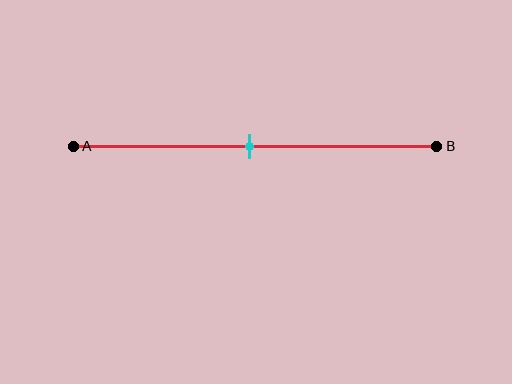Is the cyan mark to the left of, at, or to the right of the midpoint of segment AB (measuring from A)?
The cyan mark is approximately at the midpoint of segment AB.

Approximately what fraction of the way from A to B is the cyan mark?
The cyan mark is approximately 50% of the way from A to B.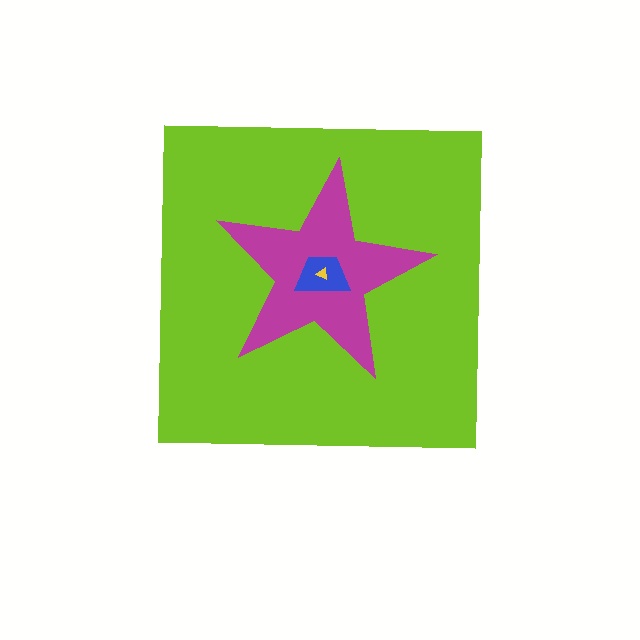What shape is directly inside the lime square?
The magenta star.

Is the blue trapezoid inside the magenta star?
Yes.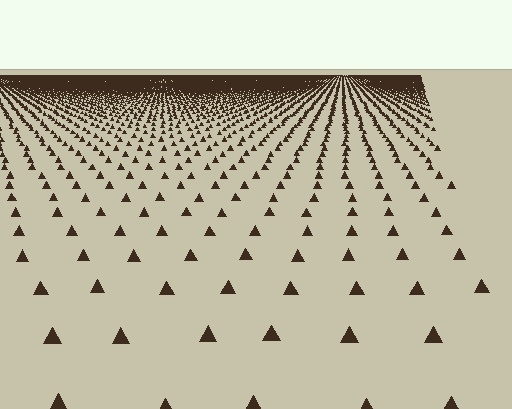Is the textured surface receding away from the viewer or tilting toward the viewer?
The surface is receding away from the viewer. Texture elements get smaller and denser toward the top.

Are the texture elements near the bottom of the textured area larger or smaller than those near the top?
Larger. Near the bottom, elements are closer to the viewer and appear at a bigger on-screen size.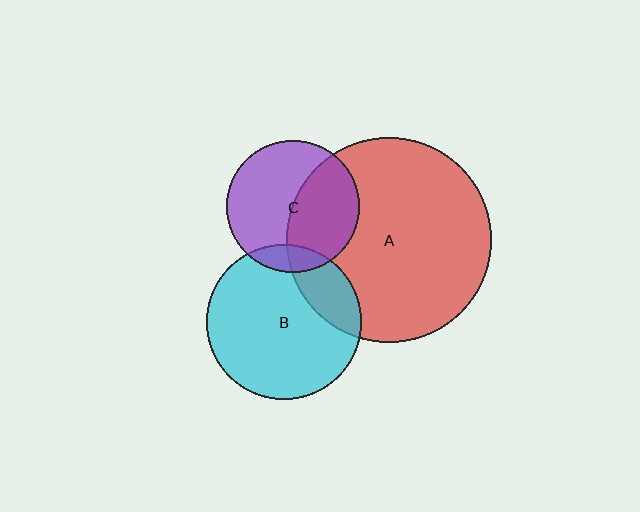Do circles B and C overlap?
Yes.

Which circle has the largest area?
Circle A (red).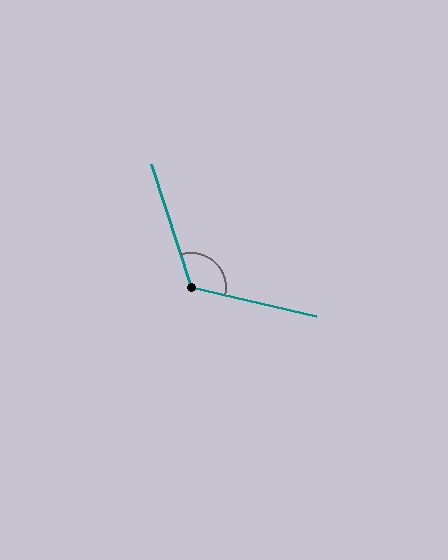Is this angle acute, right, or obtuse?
It is obtuse.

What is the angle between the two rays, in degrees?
Approximately 121 degrees.